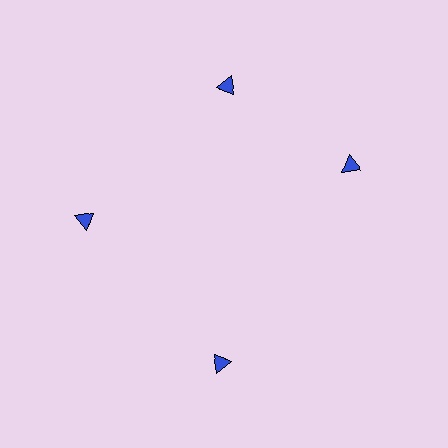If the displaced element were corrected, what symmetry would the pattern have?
It would have 4-fold rotational symmetry — the pattern would map onto itself every 90 degrees.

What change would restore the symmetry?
The symmetry would be restored by rotating it back into even spacing with its neighbors so that all 4 triangles sit at equal angles and equal distance from the center.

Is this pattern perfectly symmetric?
No. The 4 blue triangles are arranged in a ring, but one element near the 3 o'clock position is rotated out of alignment along the ring, breaking the 4-fold rotational symmetry.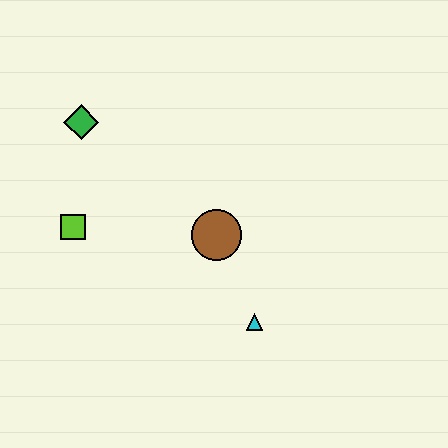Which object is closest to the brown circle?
The cyan triangle is closest to the brown circle.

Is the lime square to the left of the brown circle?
Yes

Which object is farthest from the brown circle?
The green diamond is farthest from the brown circle.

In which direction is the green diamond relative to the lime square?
The green diamond is above the lime square.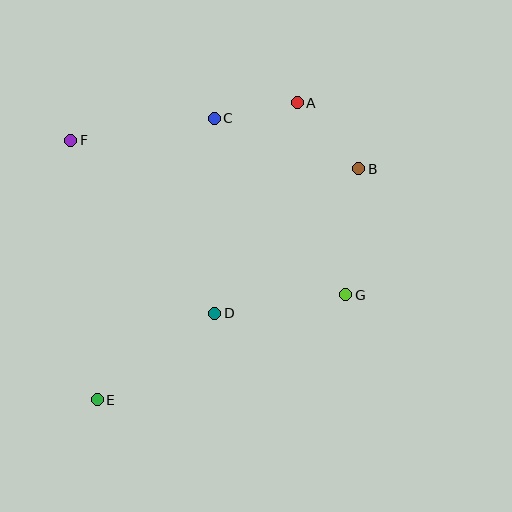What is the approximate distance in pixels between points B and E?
The distance between B and E is approximately 349 pixels.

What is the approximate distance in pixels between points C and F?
The distance between C and F is approximately 146 pixels.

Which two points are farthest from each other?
Points A and E are farthest from each other.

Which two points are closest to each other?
Points A and C are closest to each other.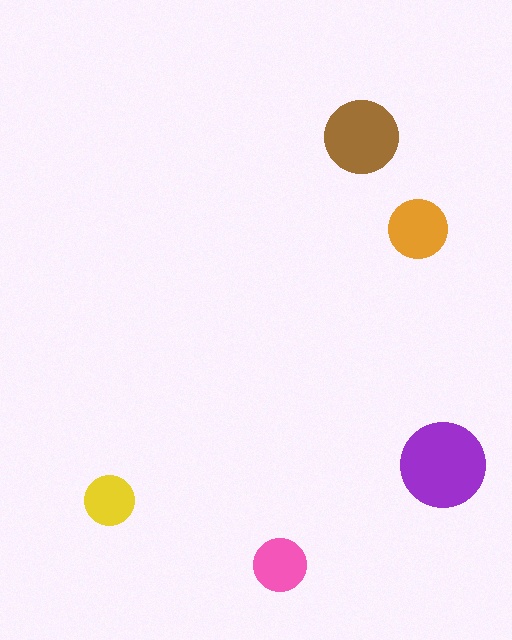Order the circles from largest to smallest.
the purple one, the brown one, the orange one, the pink one, the yellow one.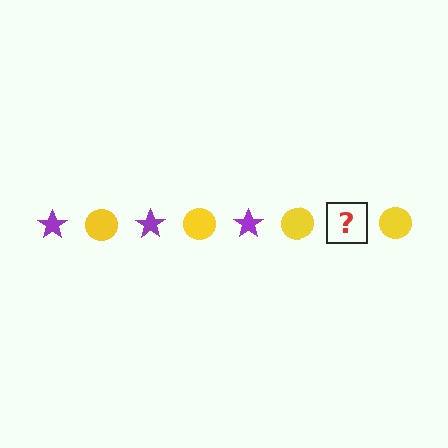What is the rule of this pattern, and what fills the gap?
The rule is that the pattern alternates between purple star and yellow circle. The gap should be filled with a purple star.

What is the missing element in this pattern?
The missing element is a purple star.